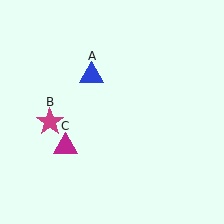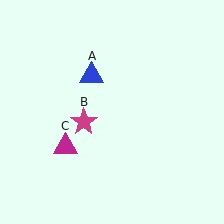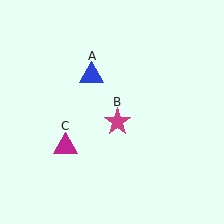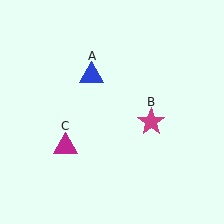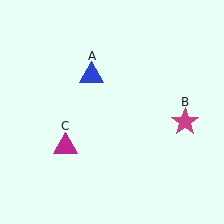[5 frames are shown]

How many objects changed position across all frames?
1 object changed position: magenta star (object B).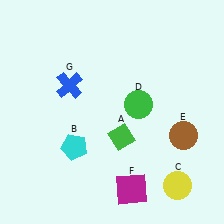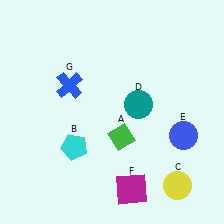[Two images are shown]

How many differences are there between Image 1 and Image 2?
There are 2 differences between the two images.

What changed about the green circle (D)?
In Image 1, D is green. In Image 2, it changed to teal.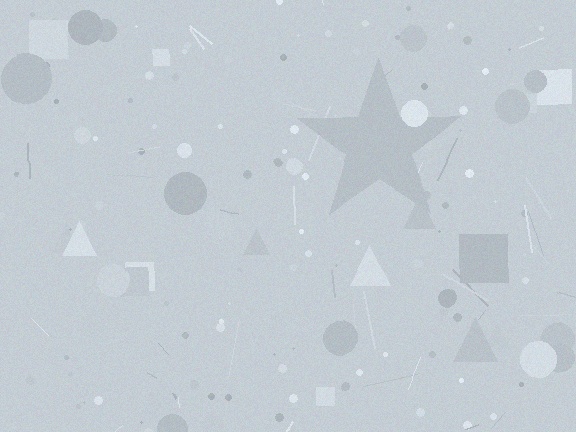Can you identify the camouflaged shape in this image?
The camouflaged shape is a star.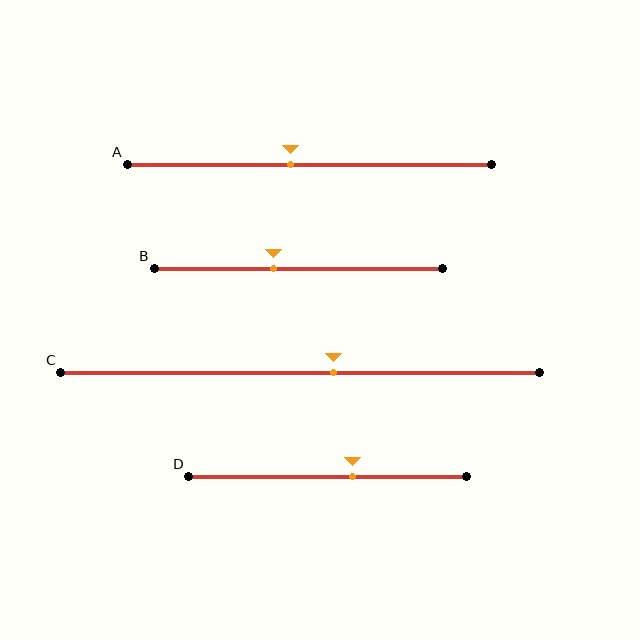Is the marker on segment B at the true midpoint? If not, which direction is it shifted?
No, the marker on segment B is shifted to the left by about 9% of the segment length.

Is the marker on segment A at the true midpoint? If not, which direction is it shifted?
No, the marker on segment A is shifted to the left by about 5% of the segment length.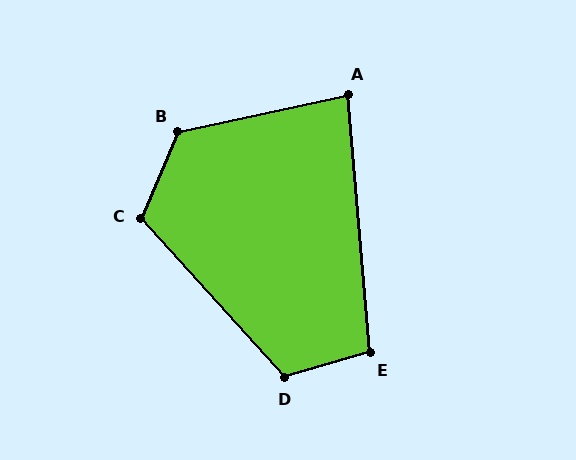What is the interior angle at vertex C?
Approximately 115 degrees (obtuse).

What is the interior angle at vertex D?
Approximately 116 degrees (obtuse).